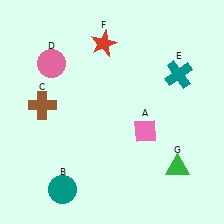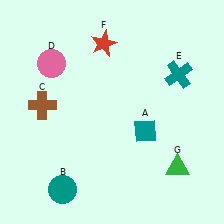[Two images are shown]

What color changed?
The diamond (A) changed from pink in Image 1 to teal in Image 2.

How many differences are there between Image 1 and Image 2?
There is 1 difference between the two images.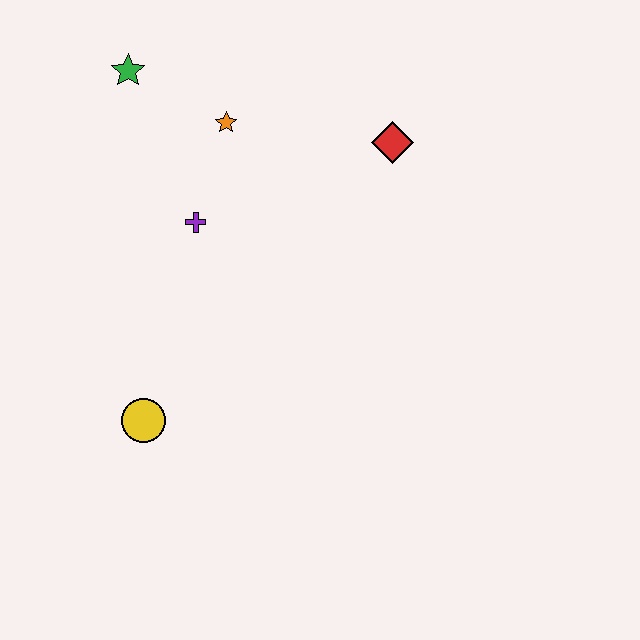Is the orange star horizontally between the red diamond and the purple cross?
Yes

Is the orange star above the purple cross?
Yes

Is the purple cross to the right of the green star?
Yes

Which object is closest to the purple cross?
The orange star is closest to the purple cross.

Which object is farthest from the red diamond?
The yellow circle is farthest from the red diamond.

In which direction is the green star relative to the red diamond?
The green star is to the left of the red diamond.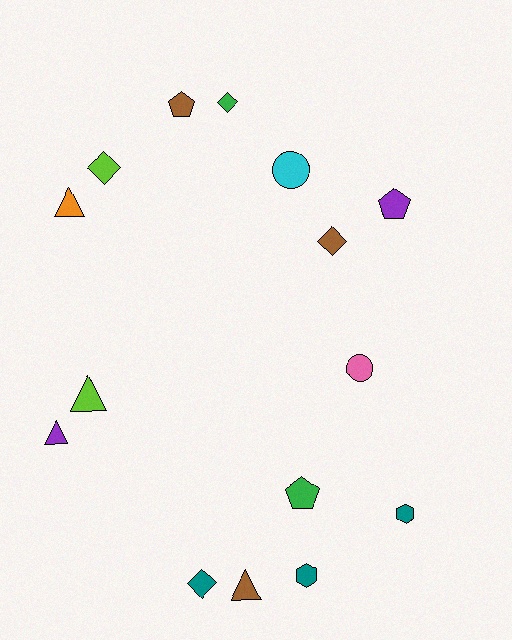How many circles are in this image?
There are 2 circles.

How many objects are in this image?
There are 15 objects.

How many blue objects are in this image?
There are no blue objects.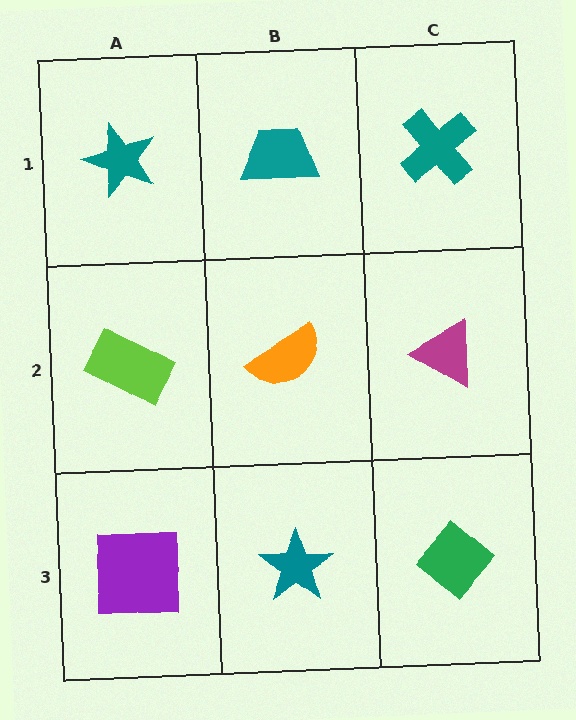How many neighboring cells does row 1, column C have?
2.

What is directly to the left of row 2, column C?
An orange semicircle.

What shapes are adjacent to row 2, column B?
A teal trapezoid (row 1, column B), a teal star (row 3, column B), a lime rectangle (row 2, column A), a magenta triangle (row 2, column C).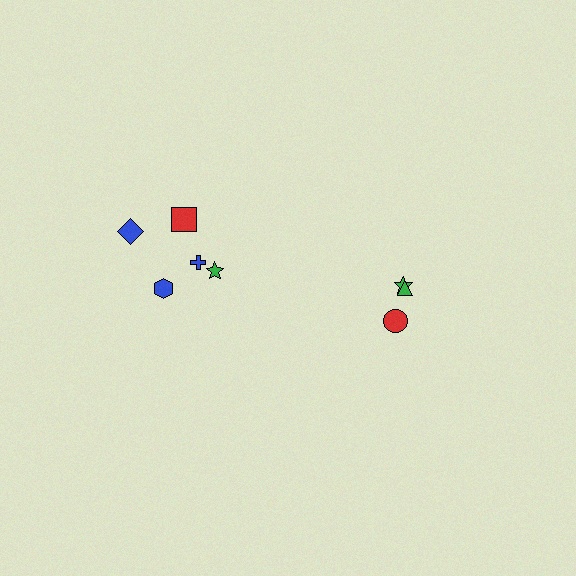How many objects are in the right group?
There are 3 objects.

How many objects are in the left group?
There are 5 objects.